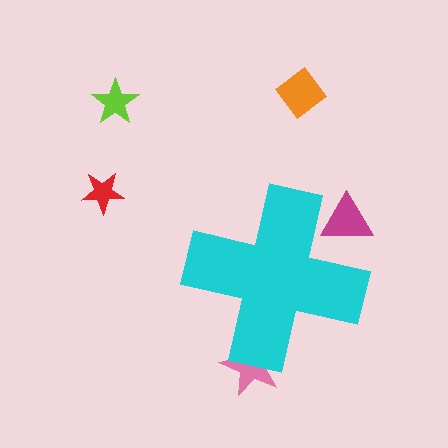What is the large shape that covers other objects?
A cyan cross.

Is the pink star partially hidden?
Yes, the pink star is partially hidden behind the cyan cross.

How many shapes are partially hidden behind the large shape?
2 shapes are partially hidden.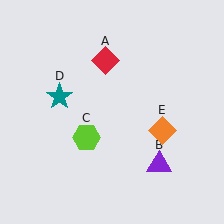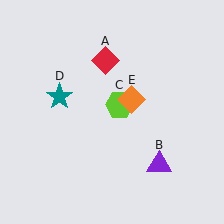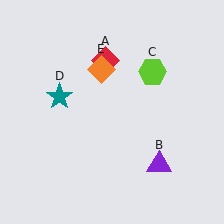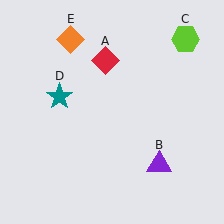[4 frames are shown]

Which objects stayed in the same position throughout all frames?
Red diamond (object A) and purple triangle (object B) and teal star (object D) remained stationary.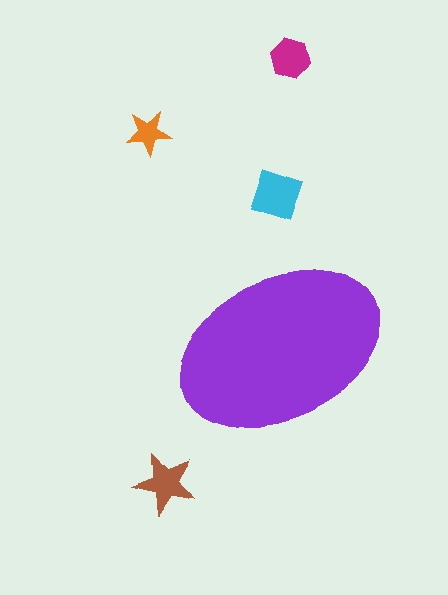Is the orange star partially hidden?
No, the orange star is fully visible.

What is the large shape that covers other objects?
A purple ellipse.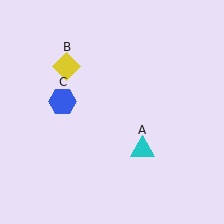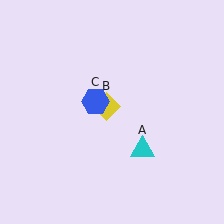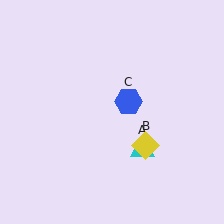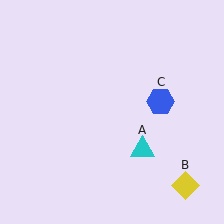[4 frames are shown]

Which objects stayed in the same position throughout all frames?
Cyan triangle (object A) remained stationary.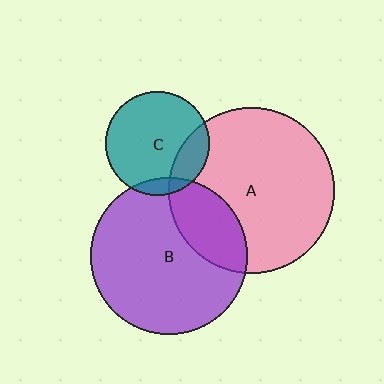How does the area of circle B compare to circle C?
Approximately 2.3 times.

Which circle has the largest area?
Circle A (pink).